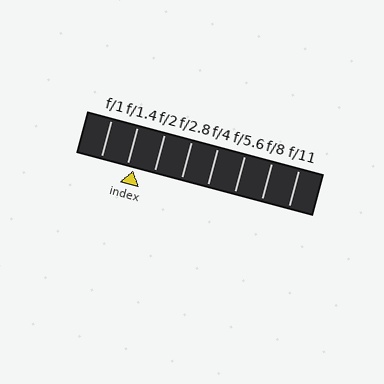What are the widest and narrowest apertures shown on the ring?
The widest aperture shown is f/1 and the narrowest is f/11.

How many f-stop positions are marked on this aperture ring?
There are 8 f-stop positions marked.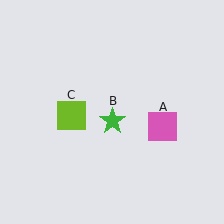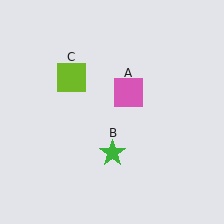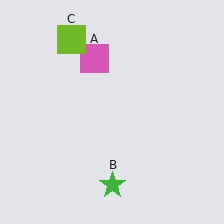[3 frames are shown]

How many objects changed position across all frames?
3 objects changed position: pink square (object A), green star (object B), lime square (object C).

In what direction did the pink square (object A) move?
The pink square (object A) moved up and to the left.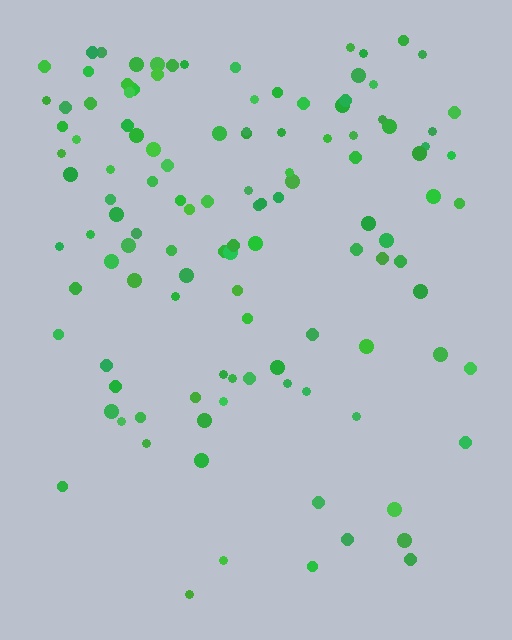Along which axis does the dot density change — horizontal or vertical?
Vertical.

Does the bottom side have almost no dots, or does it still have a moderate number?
Still a moderate number, just noticeably fewer than the top.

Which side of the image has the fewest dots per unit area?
The bottom.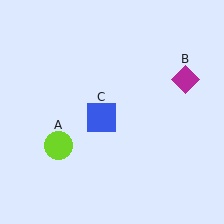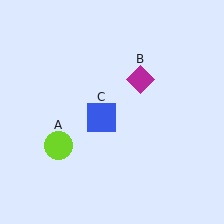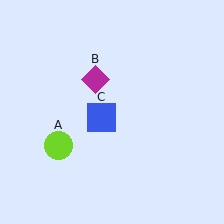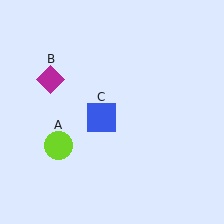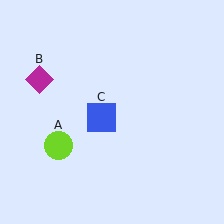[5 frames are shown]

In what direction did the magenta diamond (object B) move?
The magenta diamond (object B) moved left.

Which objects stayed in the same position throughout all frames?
Lime circle (object A) and blue square (object C) remained stationary.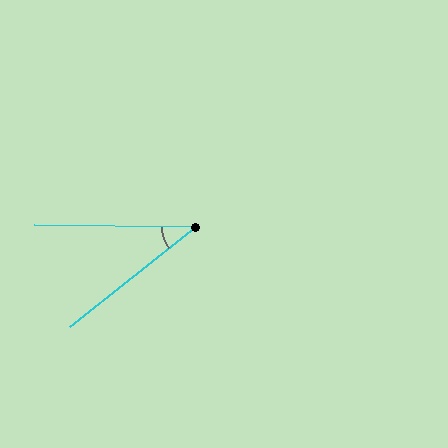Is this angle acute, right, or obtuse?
It is acute.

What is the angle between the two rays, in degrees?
Approximately 39 degrees.